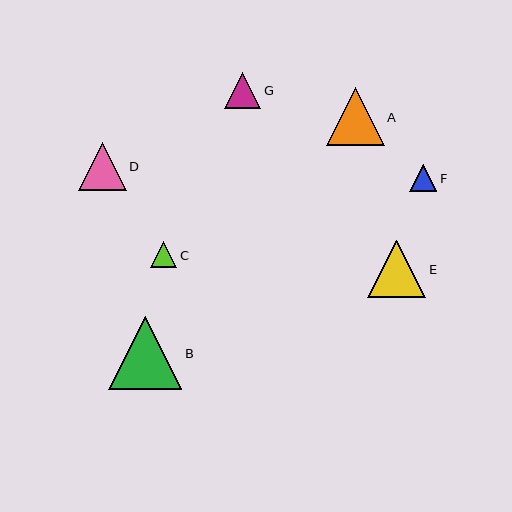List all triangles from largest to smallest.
From largest to smallest: B, E, A, D, G, F, C.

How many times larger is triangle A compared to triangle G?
Triangle A is approximately 1.6 times the size of triangle G.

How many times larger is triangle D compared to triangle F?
Triangle D is approximately 1.8 times the size of triangle F.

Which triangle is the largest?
Triangle B is the largest with a size of approximately 73 pixels.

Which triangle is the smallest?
Triangle C is the smallest with a size of approximately 26 pixels.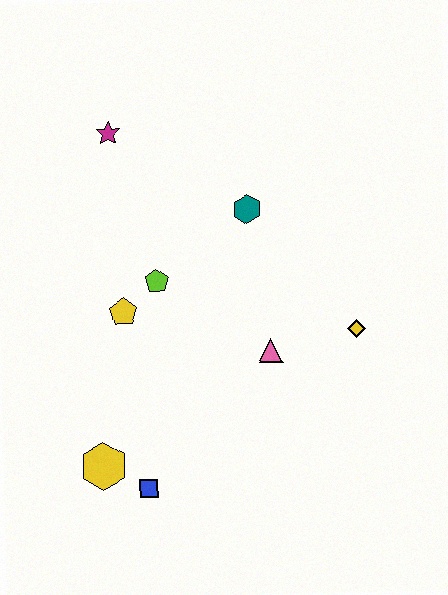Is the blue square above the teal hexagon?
No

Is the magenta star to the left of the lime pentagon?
Yes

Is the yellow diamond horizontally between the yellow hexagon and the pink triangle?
No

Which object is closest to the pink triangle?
The yellow diamond is closest to the pink triangle.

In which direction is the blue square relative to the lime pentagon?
The blue square is below the lime pentagon.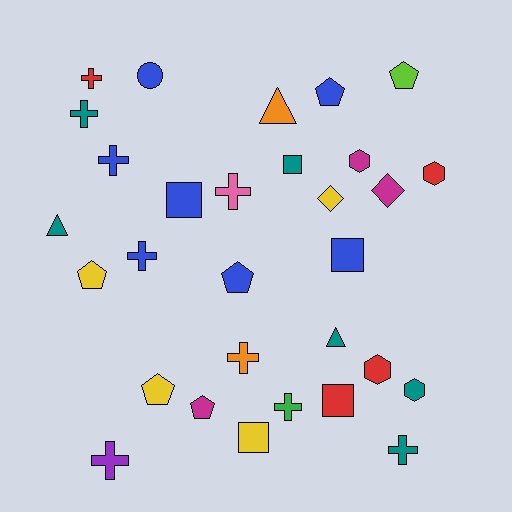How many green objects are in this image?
There is 1 green object.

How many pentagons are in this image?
There are 6 pentagons.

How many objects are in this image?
There are 30 objects.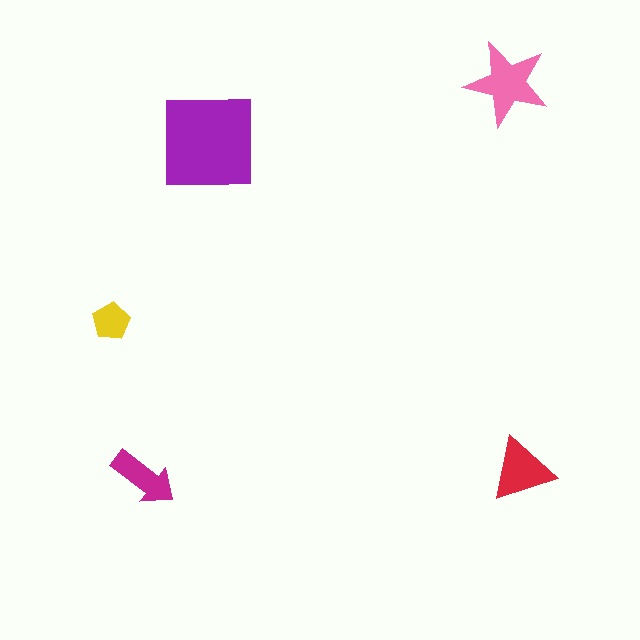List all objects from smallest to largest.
The yellow pentagon, the magenta arrow, the red triangle, the pink star, the purple square.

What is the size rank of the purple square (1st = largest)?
1st.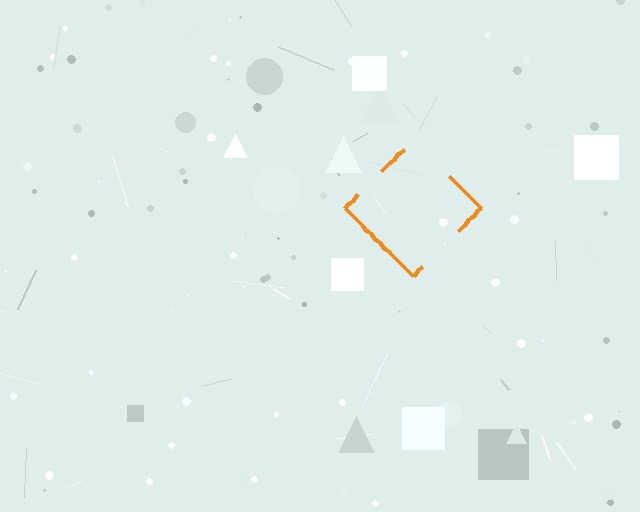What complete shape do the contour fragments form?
The contour fragments form a diamond.